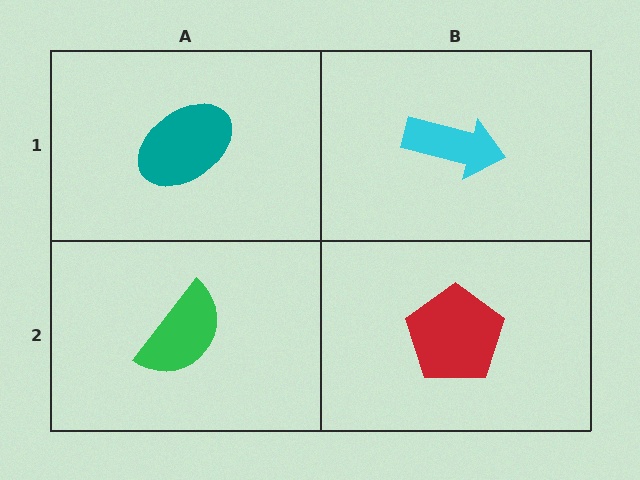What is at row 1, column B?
A cyan arrow.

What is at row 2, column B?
A red pentagon.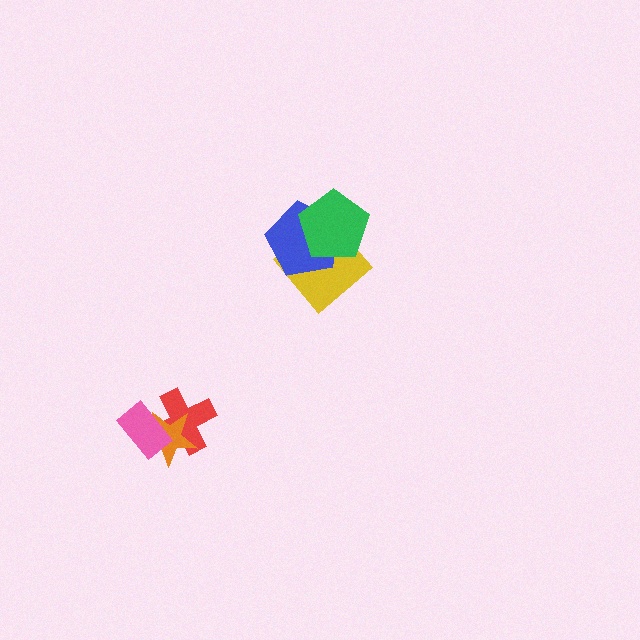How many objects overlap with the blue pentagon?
2 objects overlap with the blue pentagon.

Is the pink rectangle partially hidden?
No, no other shape covers it.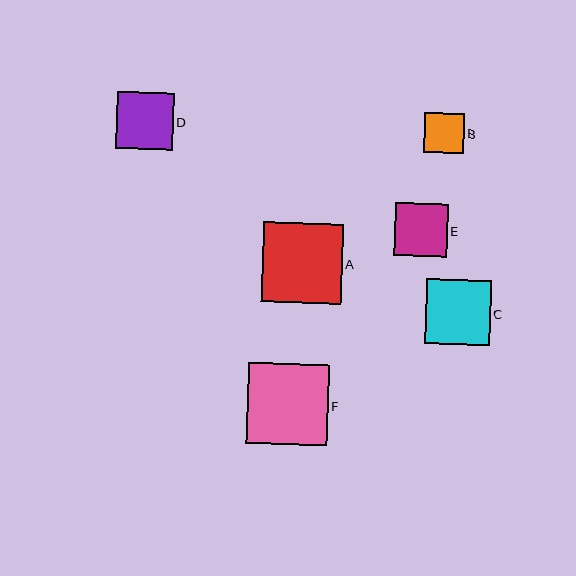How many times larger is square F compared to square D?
Square F is approximately 1.4 times the size of square D.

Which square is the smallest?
Square B is the smallest with a size of approximately 40 pixels.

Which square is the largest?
Square F is the largest with a size of approximately 80 pixels.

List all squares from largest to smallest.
From largest to smallest: F, A, C, D, E, B.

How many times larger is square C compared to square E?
Square C is approximately 1.2 times the size of square E.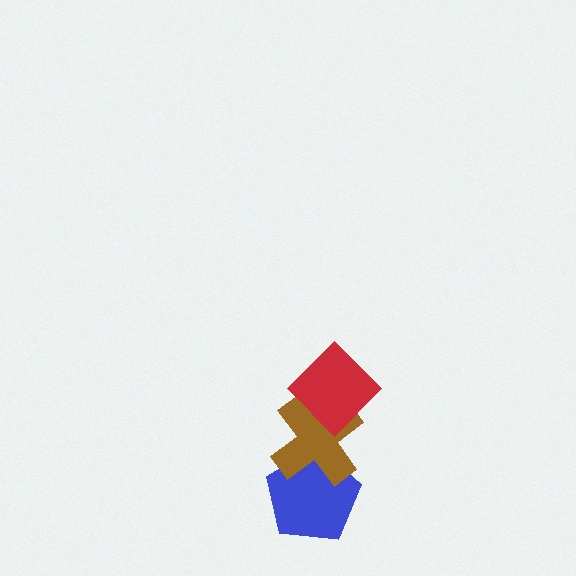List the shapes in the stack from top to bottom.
From top to bottom: the red diamond, the brown cross, the blue pentagon.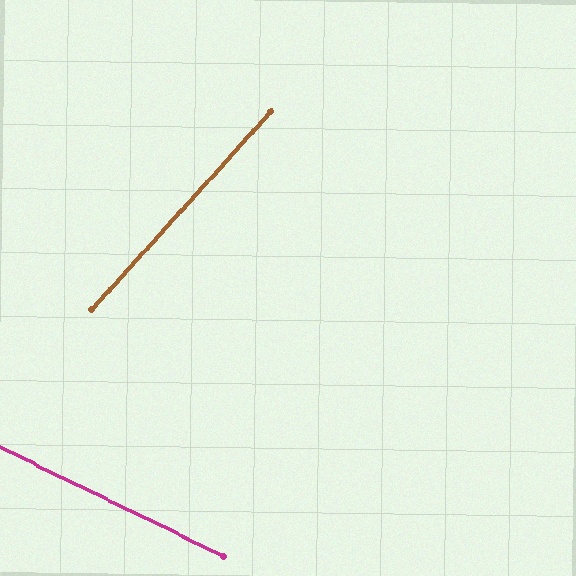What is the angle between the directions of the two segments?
Approximately 74 degrees.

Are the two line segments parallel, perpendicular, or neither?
Neither parallel nor perpendicular — they differ by about 74°.